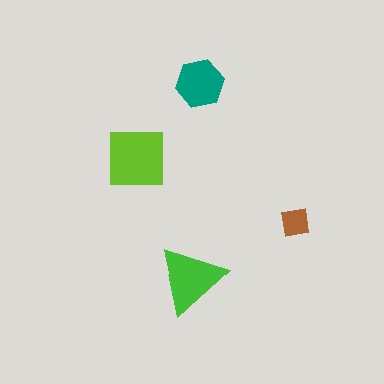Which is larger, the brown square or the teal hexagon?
The teal hexagon.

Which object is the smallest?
The brown square.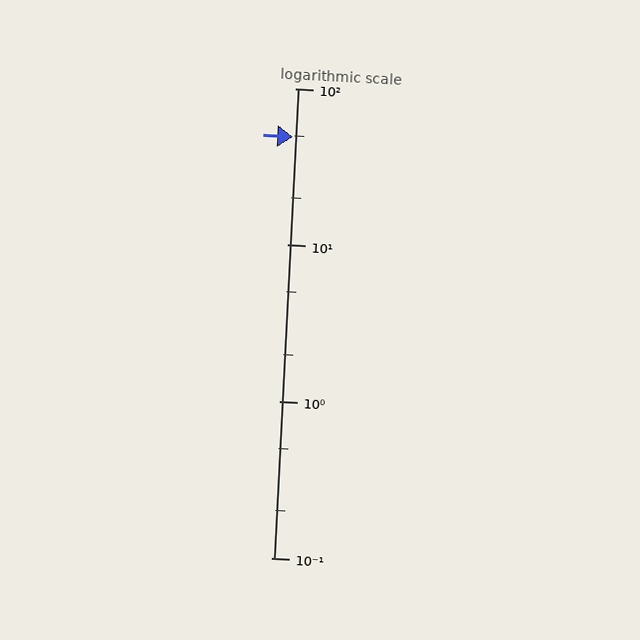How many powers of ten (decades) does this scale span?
The scale spans 3 decades, from 0.1 to 100.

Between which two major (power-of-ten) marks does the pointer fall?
The pointer is between 10 and 100.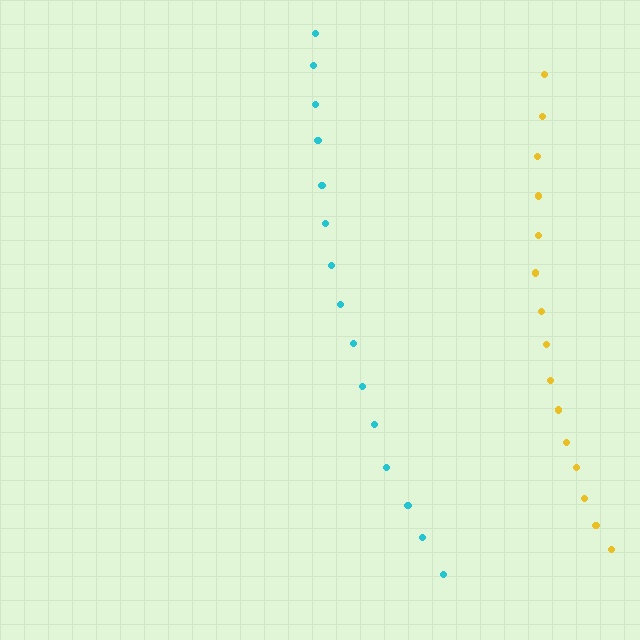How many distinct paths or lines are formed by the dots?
There are 2 distinct paths.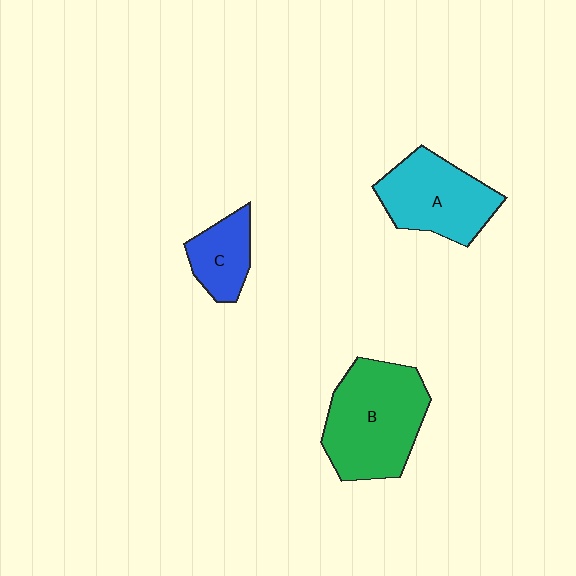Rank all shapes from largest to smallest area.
From largest to smallest: B (green), A (cyan), C (blue).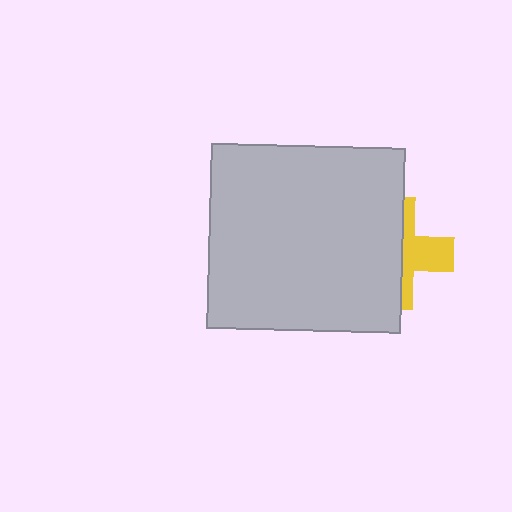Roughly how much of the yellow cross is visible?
A small part of it is visible (roughly 38%).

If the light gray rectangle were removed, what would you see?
You would see the complete yellow cross.